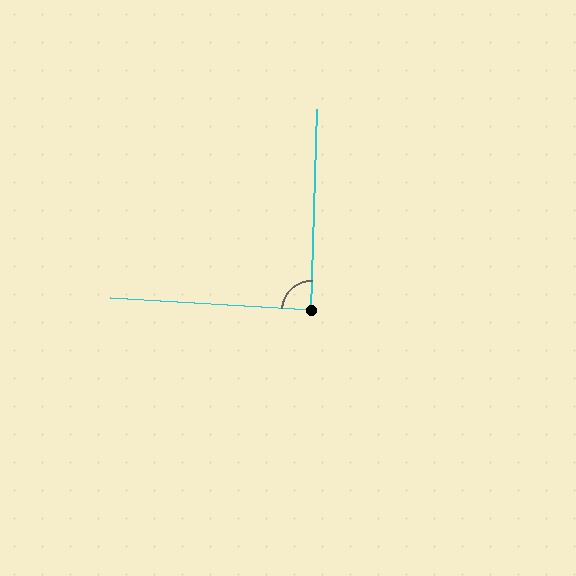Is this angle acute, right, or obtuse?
It is approximately a right angle.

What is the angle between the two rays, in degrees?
Approximately 88 degrees.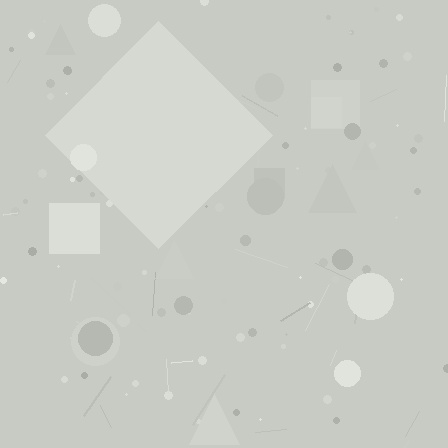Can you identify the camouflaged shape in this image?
The camouflaged shape is a diamond.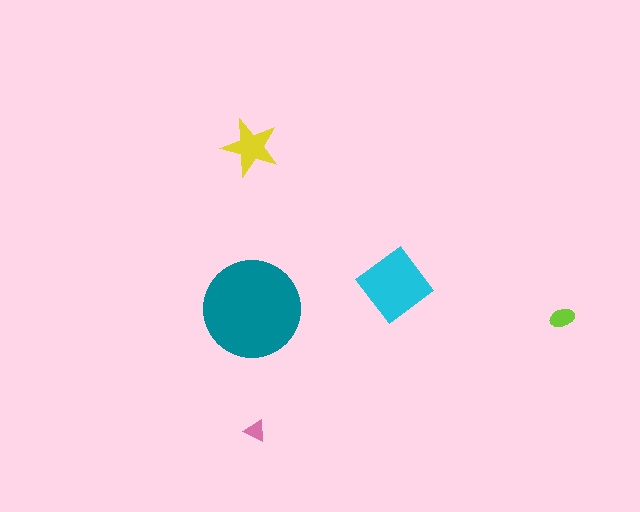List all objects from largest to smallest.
The teal circle, the cyan diamond, the yellow star, the lime ellipse, the pink triangle.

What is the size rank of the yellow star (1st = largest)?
3rd.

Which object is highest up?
The yellow star is topmost.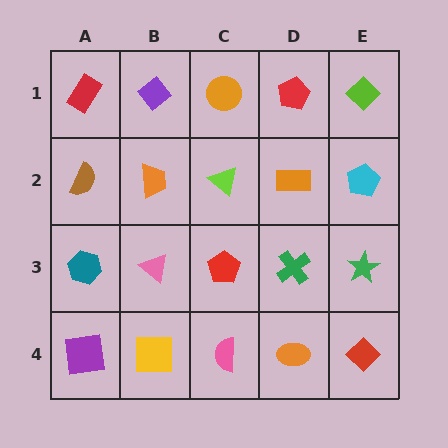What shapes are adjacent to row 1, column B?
An orange trapezoid (row 2, column B), a red rectangle (row 1, column A), an orange circle (row 1, column C).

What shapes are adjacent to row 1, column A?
A brown semicircle (row 2, column A), a purple diamond (row 1, column B).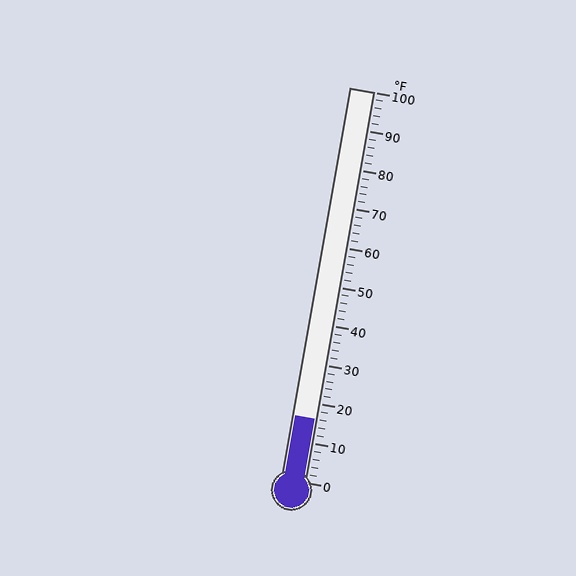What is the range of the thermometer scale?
The thermometer scale ranges from 0°F to 100°F.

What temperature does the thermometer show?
The thermometer shows approximately 16°F.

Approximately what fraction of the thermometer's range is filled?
The thermometer is filled to approximately 15% of its range.